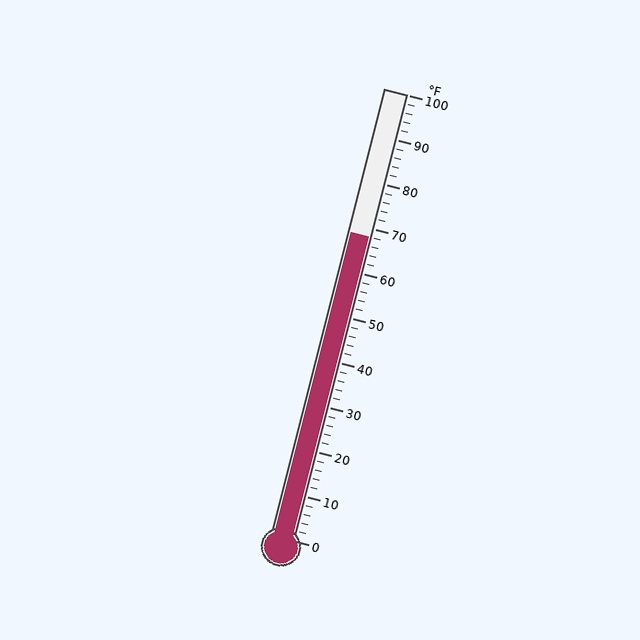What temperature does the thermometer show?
The thermometer shows approximately 68°F.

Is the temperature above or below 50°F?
The temperature is above 50°F.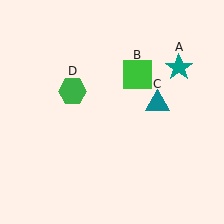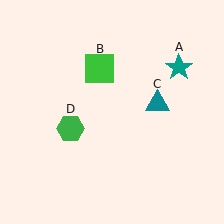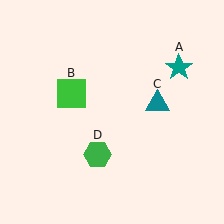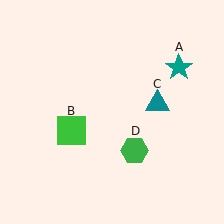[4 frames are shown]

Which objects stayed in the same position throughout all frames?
Teal star (object A) and teal triangle (object C) remained stationary.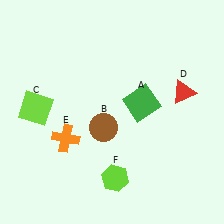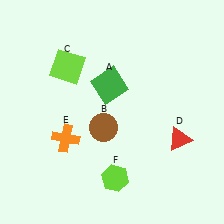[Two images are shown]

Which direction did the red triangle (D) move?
The red triangle (D) moved down.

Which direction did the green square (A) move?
The green square (A) moved left.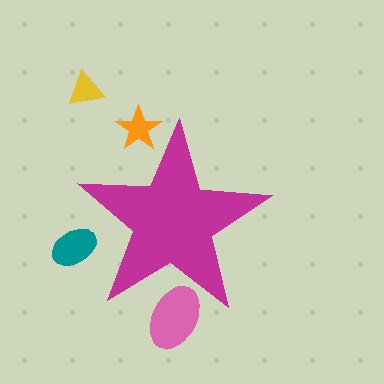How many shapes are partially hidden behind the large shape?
3 shapes are partially hidden.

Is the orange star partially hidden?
Yes, the orange star is partially hidden behind the magenta star.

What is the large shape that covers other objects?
A magenta star.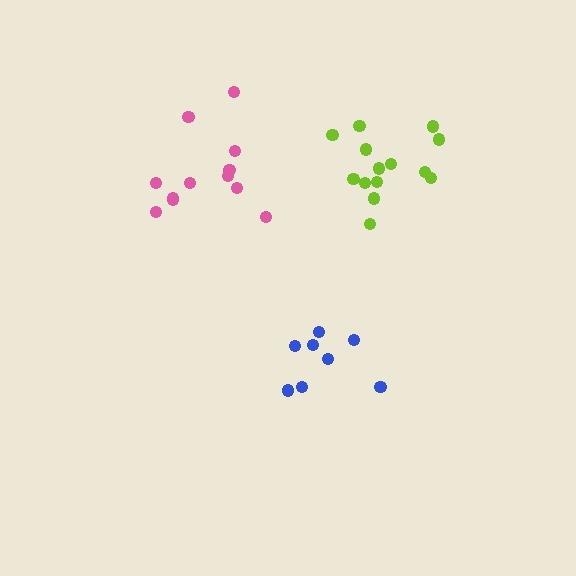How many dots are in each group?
Group 1: 8 dots, Group 2: 12 dots, Group 3: 14 dots (34 total).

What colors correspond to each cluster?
The clusters are colored: blue, pink, lime.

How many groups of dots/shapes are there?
There are 3 groups.